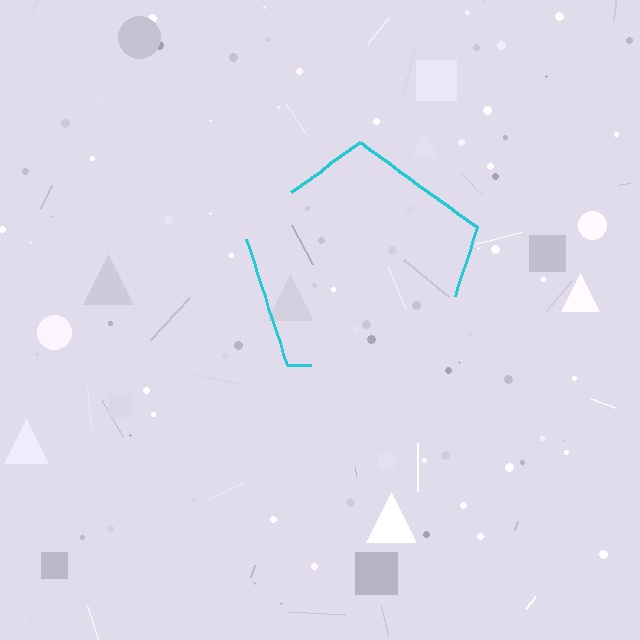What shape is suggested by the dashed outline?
The dashed outline suggests a pentagon.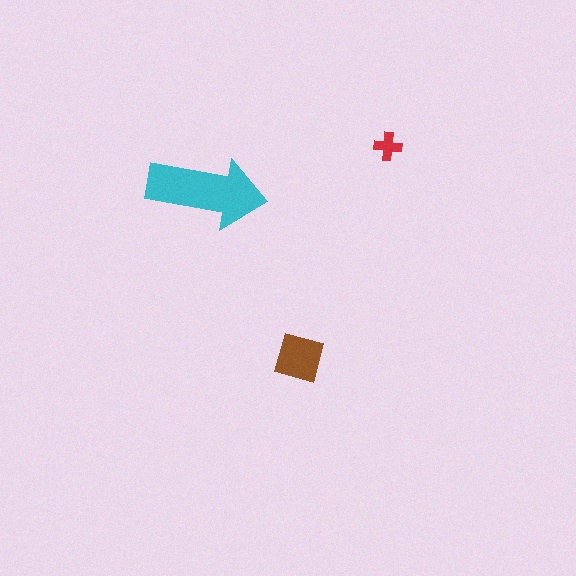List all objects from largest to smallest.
The cyan arrow, the brown square, the red cross.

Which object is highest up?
The red cross is topmost.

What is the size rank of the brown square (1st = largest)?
2nd.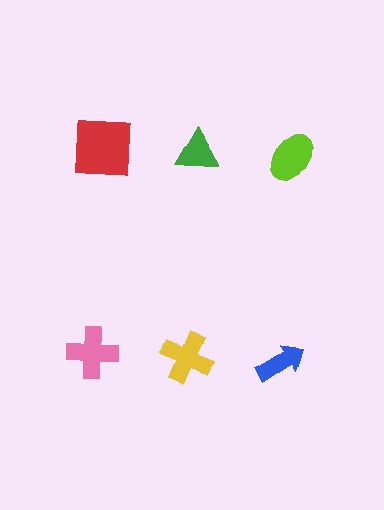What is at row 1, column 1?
A red square.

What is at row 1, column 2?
A green triangle.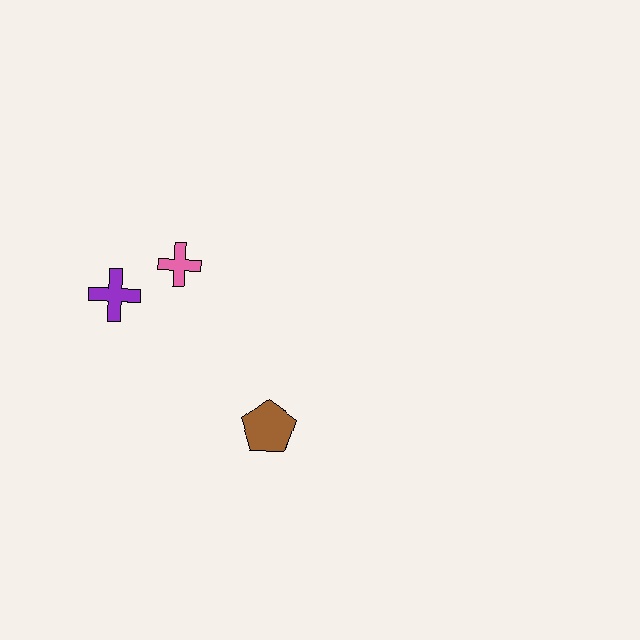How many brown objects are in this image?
There is 1 brown object.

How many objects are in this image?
There are 3 objects.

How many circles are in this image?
There are no circles.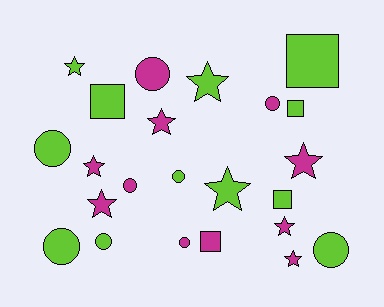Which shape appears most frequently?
Star, with 9 objects.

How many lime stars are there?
There are 3 lime stars.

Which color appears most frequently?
Lime, with 12 objects.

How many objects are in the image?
There are 23 objects.